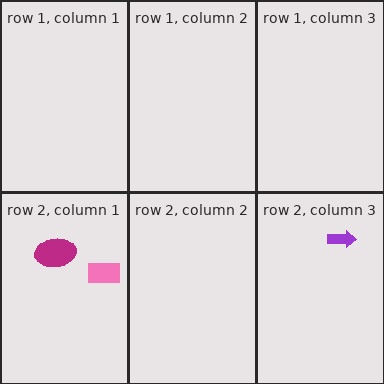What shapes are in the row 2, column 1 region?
The pink rectangle, the magenta ellipse.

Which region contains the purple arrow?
The row 2, column 3 region.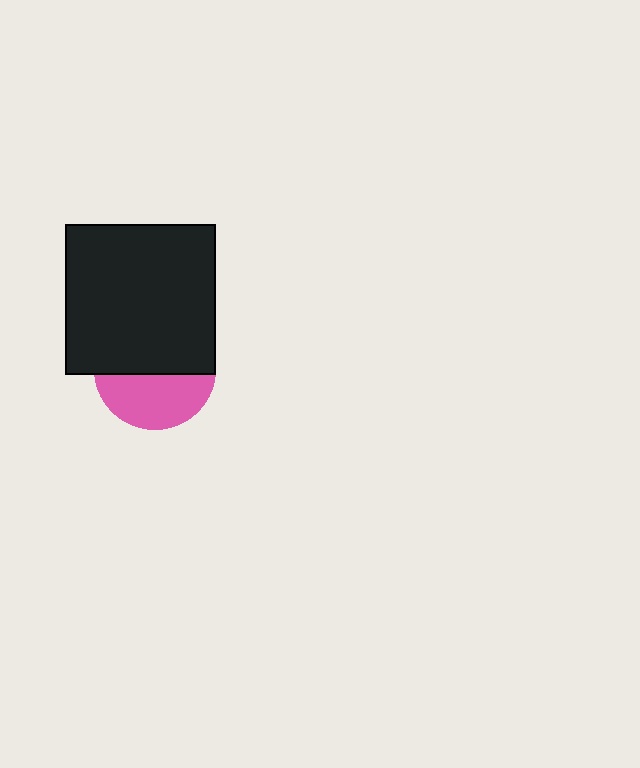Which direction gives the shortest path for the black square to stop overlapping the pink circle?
Moving up gives the shortest separation.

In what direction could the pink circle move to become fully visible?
The pink circle could move down. That would shift it out from behind the black square entirely.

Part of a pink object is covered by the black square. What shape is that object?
It is a circle.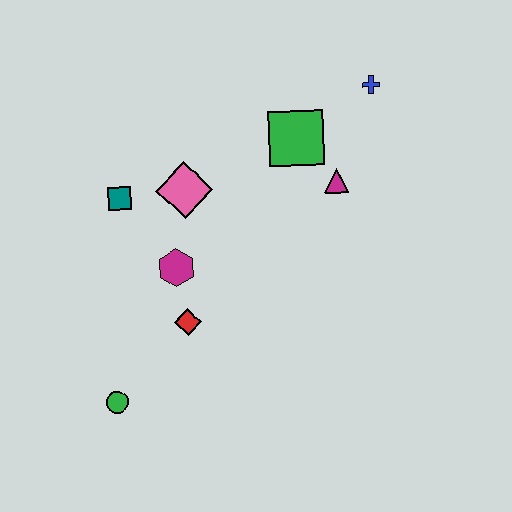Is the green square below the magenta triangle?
No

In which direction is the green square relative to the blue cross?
The green square is to the left of the blue cross.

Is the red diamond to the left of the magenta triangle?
Yes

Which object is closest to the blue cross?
The green square is closest to the blue cross.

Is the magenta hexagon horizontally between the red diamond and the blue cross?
No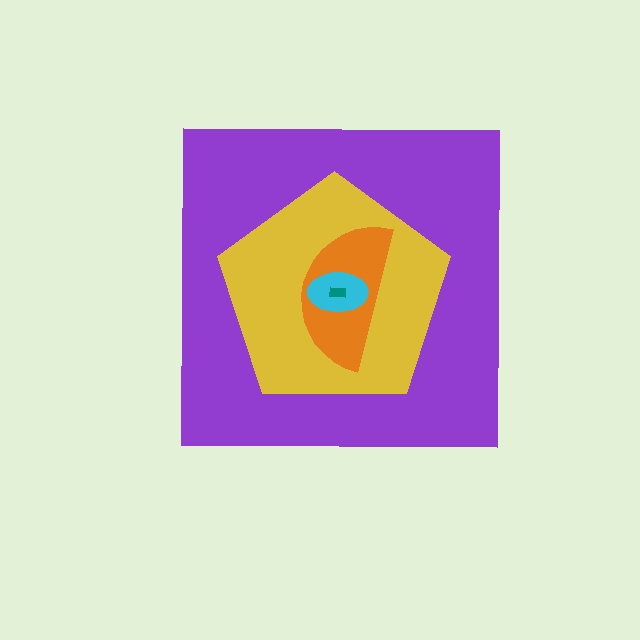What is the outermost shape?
The purple square.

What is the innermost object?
The teal rectangle.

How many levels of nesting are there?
5.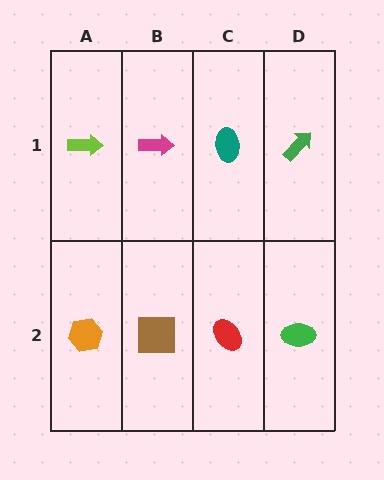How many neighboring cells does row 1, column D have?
2.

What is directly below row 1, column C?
A red ellipse.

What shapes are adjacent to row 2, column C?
A teal ellipse (row 1, column C), a brown square (row 2, column B), a green ellipse (row 2, column D).